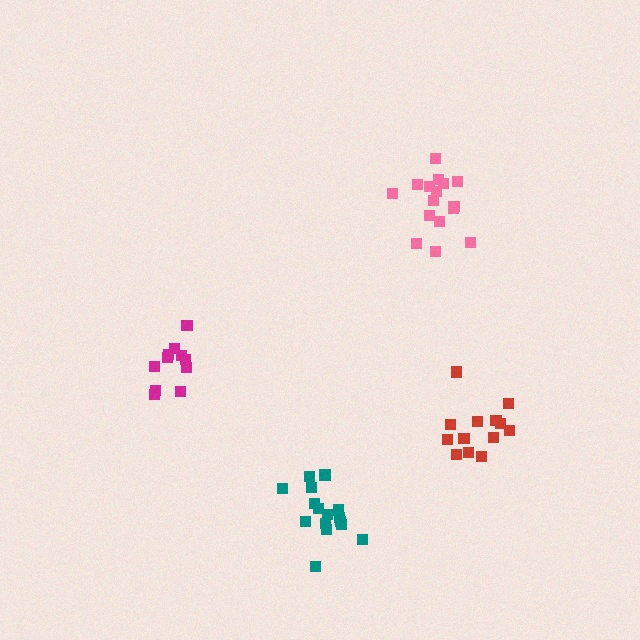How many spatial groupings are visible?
There are 4 spatial groupings.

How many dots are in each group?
Group 1: 14 dots, Group 2: 11 dots, Group 3: 16 dots, Group 4: 16 dots (57 total).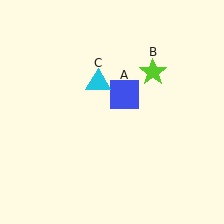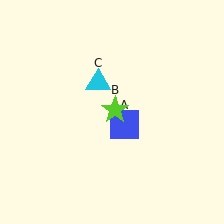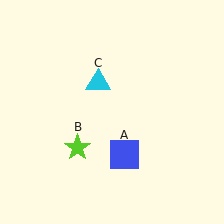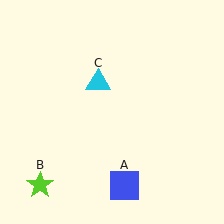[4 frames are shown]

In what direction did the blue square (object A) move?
The blue square (object A) moved down.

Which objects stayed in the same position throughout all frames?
Cyan triangle (object C) remained stationary.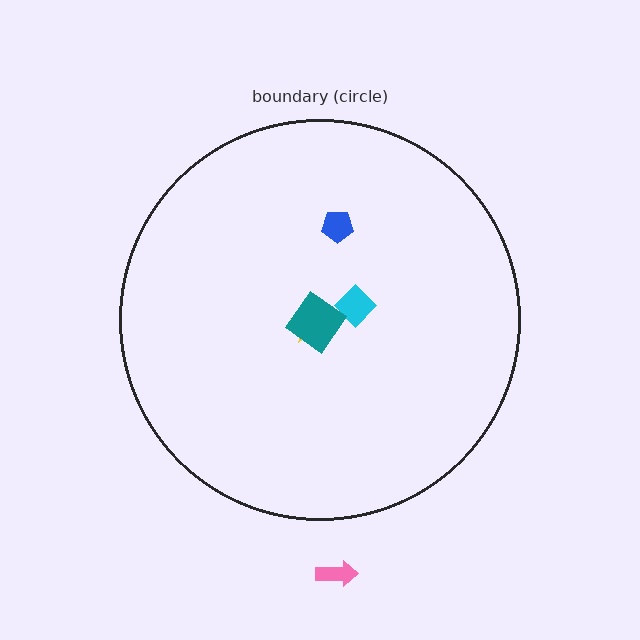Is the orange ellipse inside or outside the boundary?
Inside.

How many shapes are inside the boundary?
5 inside, 1 outside.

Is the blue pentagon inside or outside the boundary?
Inside.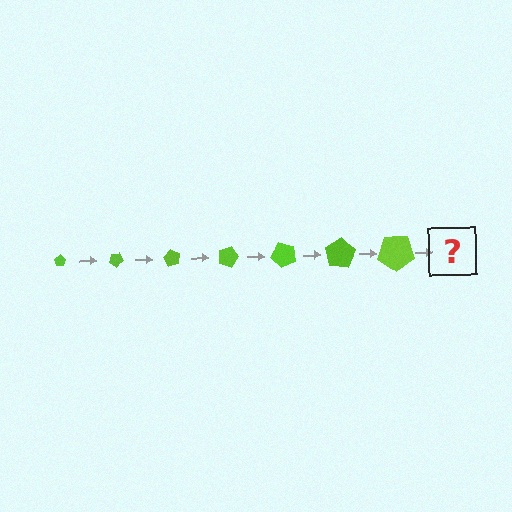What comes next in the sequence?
The next element should be a pentagon, larger than the previous one and rotated 210 degrees from the start.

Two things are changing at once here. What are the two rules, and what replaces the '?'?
The two rules are that the pentagon grows larger each step and it rotates 30 degrees each step. The '?' should be a pentagon, larger than the previous one and rotated 210 degrees from the start.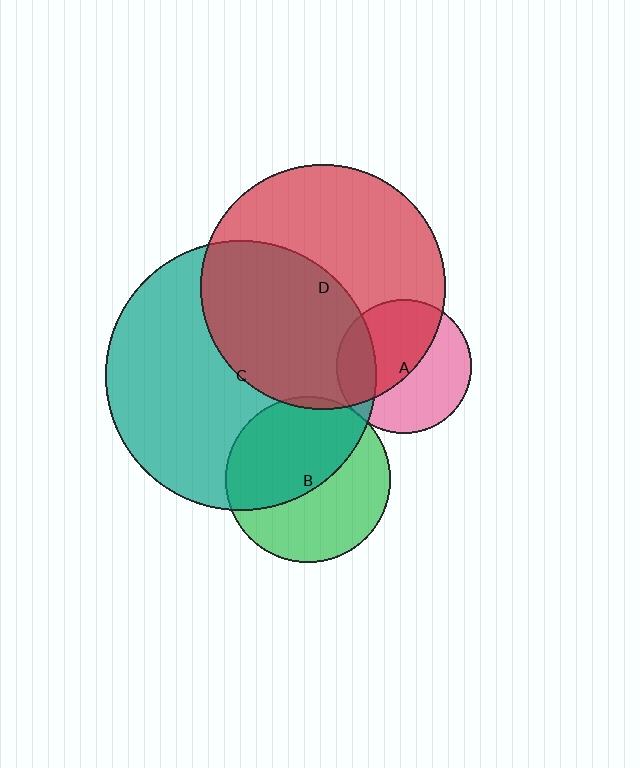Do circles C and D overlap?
Yes.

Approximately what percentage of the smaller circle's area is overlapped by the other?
Approximately 45%.